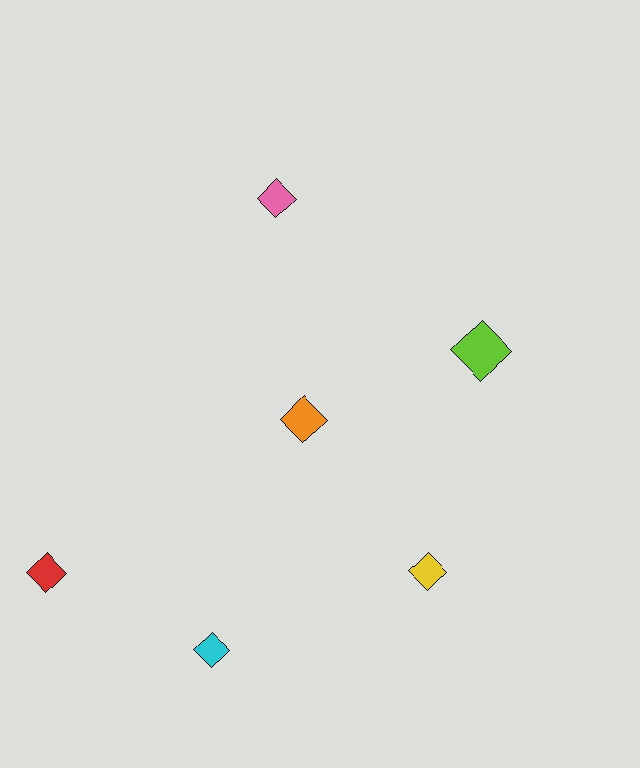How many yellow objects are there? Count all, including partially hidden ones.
There is 1 yellow object.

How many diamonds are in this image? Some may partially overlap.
There are 6 diamonds.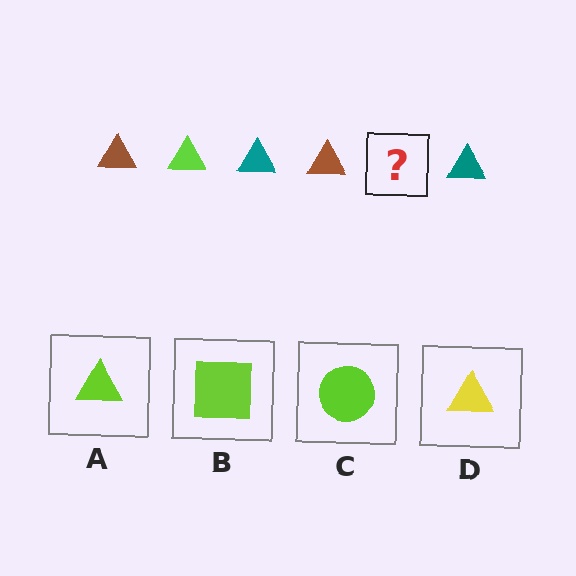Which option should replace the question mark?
Option A.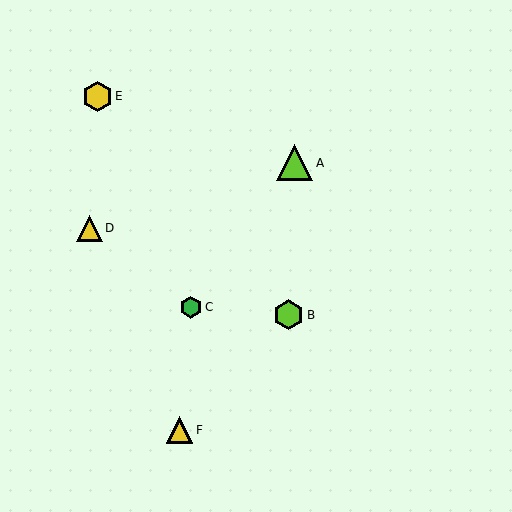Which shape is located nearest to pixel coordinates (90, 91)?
The yellow hexagon (labeled E) at (97, 96) is nearest to that location.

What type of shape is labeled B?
Shape B is a lime hexagon.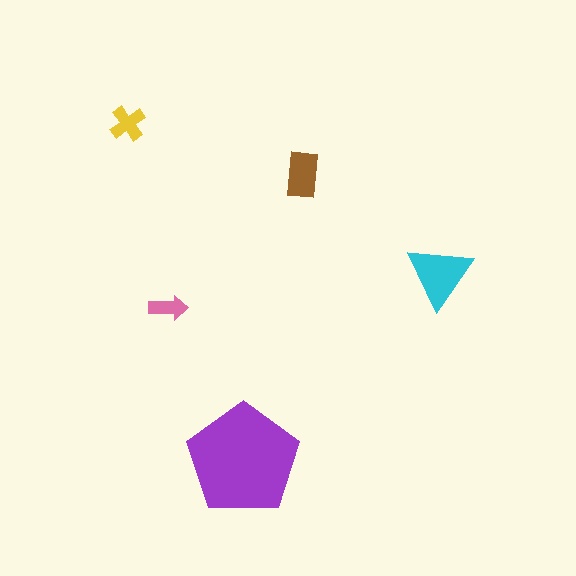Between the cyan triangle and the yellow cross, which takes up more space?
The cyan triangle.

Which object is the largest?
The purple pentagon.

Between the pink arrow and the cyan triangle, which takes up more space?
The cyan triangle.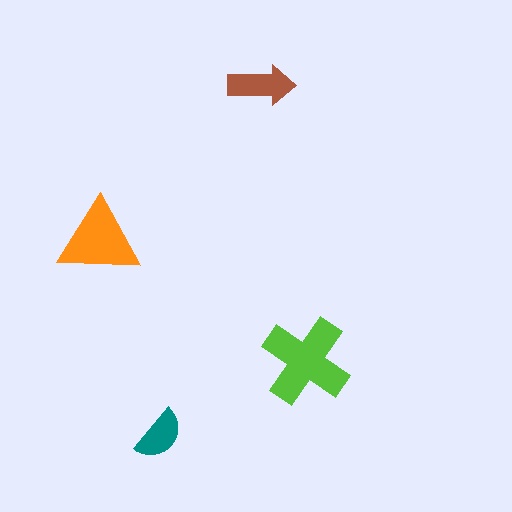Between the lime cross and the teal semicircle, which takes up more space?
The lime cross.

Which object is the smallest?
The teal semicircle.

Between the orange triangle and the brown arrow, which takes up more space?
The orange triangle.